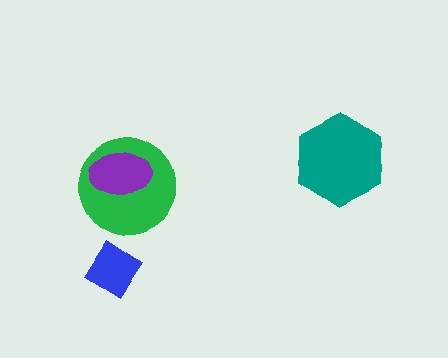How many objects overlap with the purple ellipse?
1 object overlaps with the purple ellipse.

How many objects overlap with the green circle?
1 object overlaps with the green circle.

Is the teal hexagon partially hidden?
No, no other shape covers it.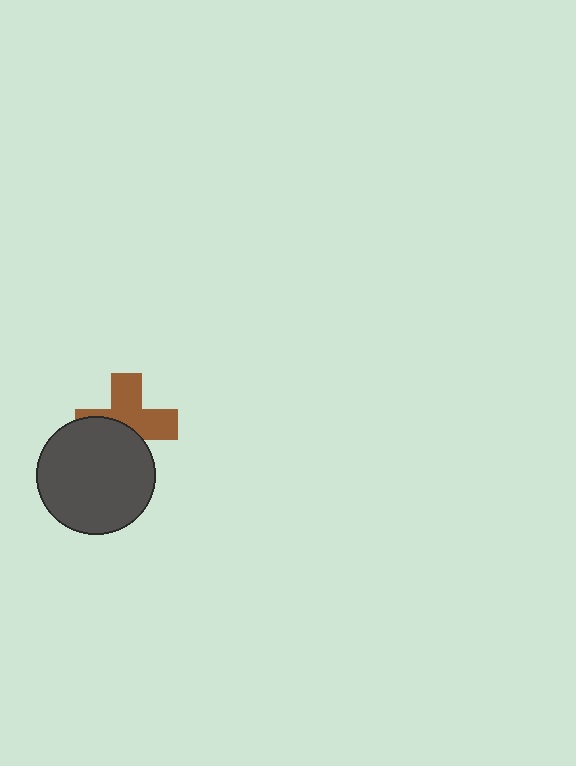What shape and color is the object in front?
The object in front is a dark gray circle.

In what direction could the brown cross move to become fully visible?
The brown cross could move up. That would shift it out from behind the dark gray circle entirely.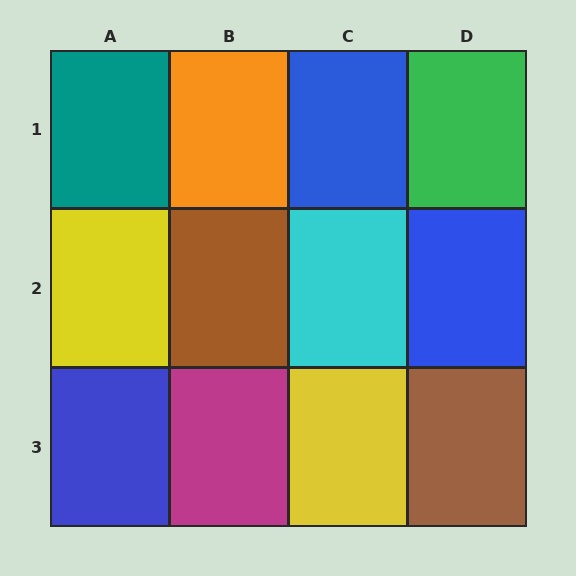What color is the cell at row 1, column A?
Teal.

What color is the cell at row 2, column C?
Cyan.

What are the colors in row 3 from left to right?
Blue, magenta, yellow, brown.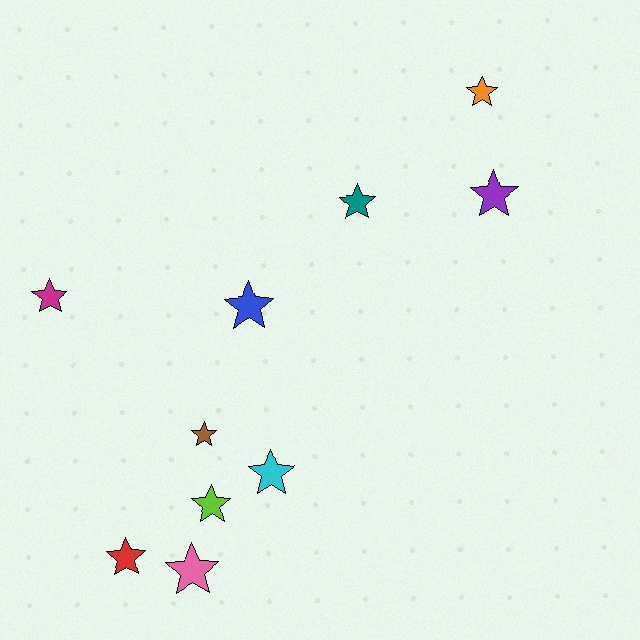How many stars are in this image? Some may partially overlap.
There are 10 stars.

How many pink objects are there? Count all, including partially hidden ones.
There is 1 pink object.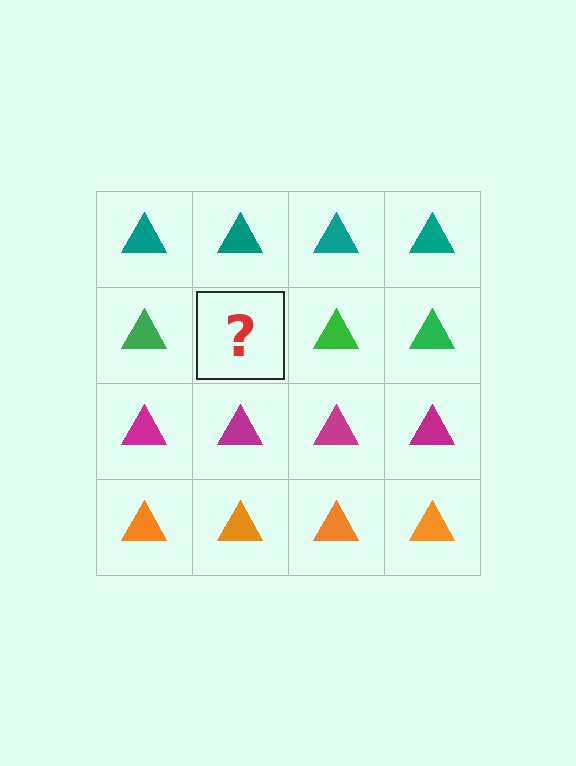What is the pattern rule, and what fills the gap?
The rule is that each row has a consistent color. The gap should be filled with a green triangle.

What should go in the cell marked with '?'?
The missing cell should contain a green triangle.